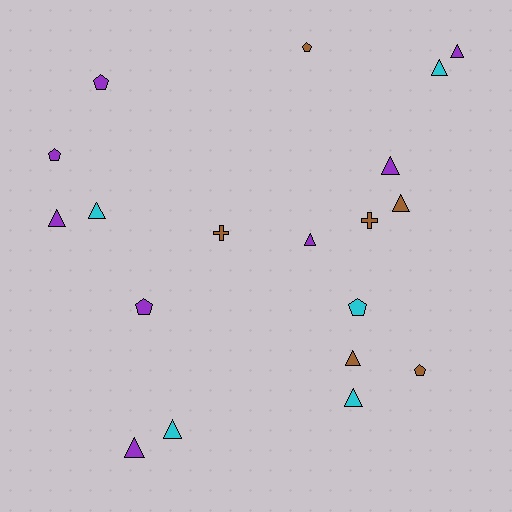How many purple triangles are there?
There are 5 purple triangles.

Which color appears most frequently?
Purple, with 8 objects.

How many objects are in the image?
There are 19 objects.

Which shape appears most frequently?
Triangle, with 11 objects.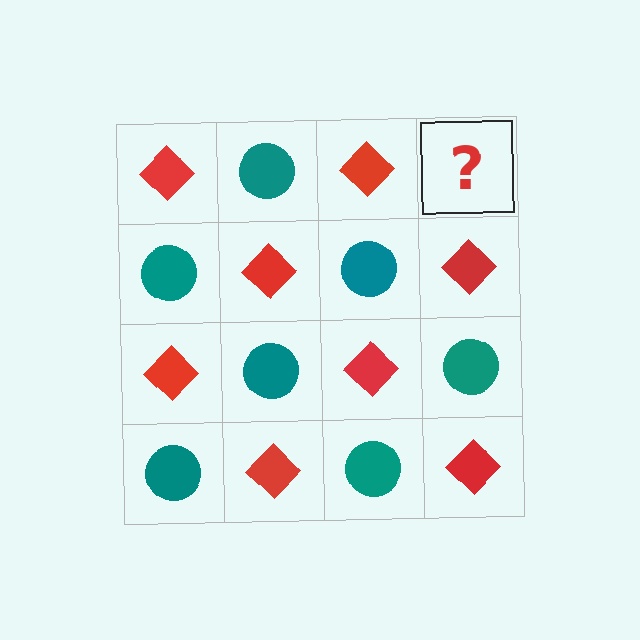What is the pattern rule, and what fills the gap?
The rule is that it alternates red diamond and teal circle in a checkerboard pattern. The gap should be filled with a teal circle.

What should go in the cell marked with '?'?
The missing cell should contain a teal circle.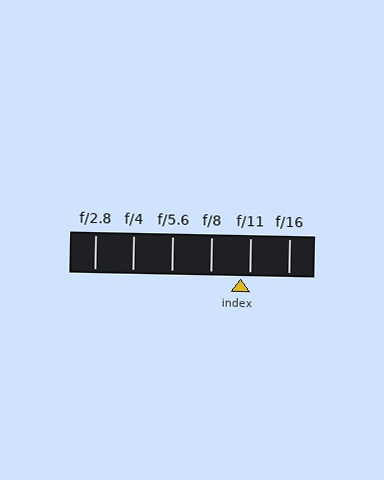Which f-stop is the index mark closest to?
The index mark is closest to f/11.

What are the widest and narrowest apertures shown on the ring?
The widest aperture shown is f/2.8 and the narrowest is f/16.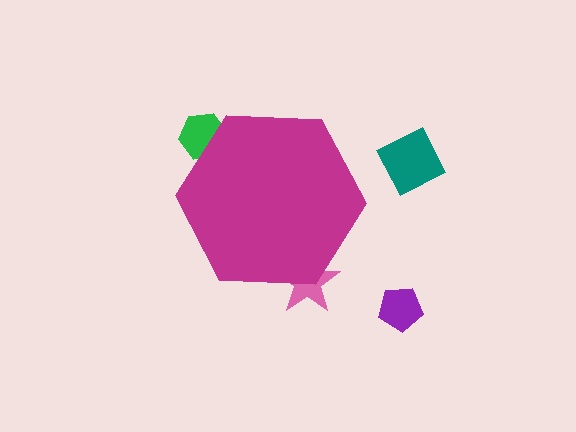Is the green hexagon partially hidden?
Yes, the green hexagon is partially hidden behind the magenta hexagon.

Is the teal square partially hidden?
No, the teal square is fully visible.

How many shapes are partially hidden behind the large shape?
2 shapes are partially hidden.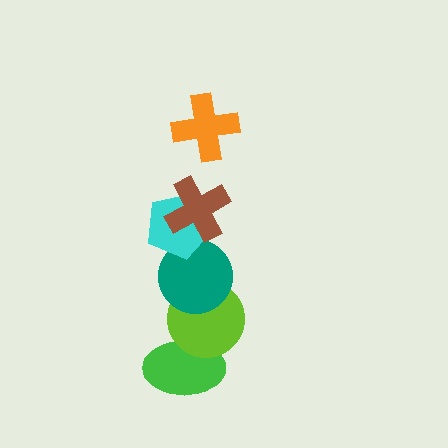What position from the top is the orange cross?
The orange cross is 1st from the top.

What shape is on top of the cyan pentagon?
The brown cross is on top of the cyan pentagon.